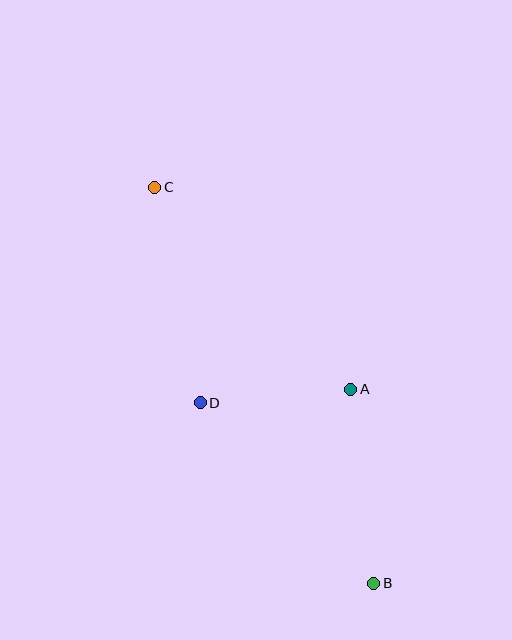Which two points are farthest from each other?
Points B and C are farthest from each other.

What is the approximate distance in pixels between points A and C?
The distance between A and C is approximately 281 pixels.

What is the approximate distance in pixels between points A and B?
The distance between A and B is approximately 195 pixels.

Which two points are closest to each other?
Points A and D are closest to each other.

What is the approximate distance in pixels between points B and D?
The distance between B and D is approximately 250 pixels.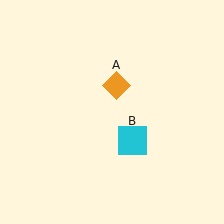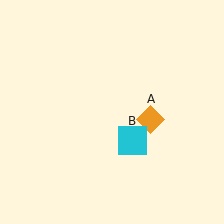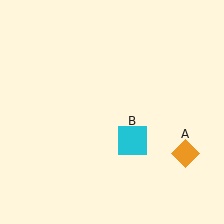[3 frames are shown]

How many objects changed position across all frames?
1 object changed position: orange diamond (object A).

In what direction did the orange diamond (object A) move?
The orange diamond (object A) moved down and to the right.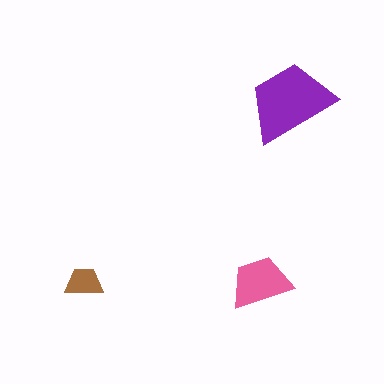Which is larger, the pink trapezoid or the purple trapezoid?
The purple one.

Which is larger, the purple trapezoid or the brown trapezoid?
The purple one.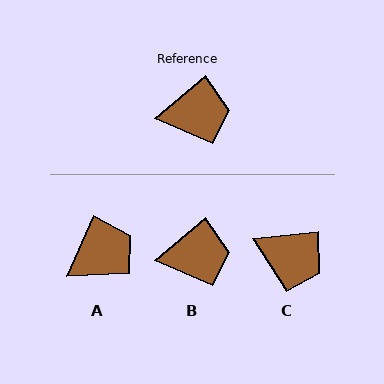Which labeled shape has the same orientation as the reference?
B.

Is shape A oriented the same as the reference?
No, it is off by about 26 degrees.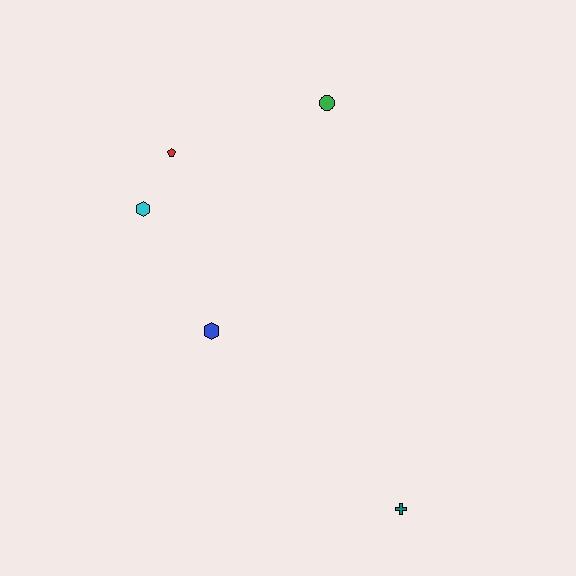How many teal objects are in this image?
There is 1 teal object.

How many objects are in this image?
There are 5 objects.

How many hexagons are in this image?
There are 2 hexagons.